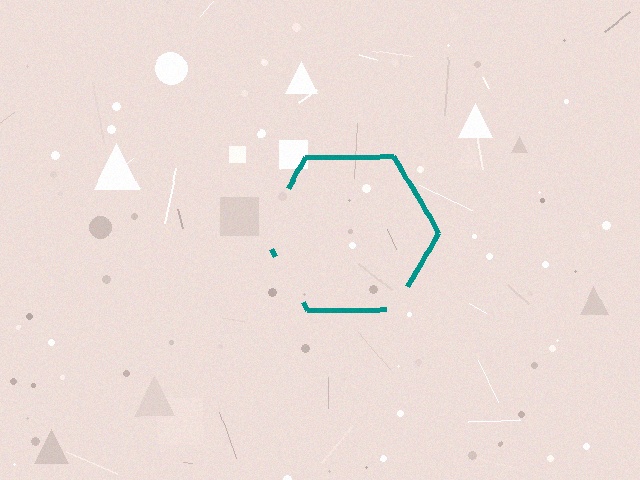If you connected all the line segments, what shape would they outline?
They would outline a hexagon.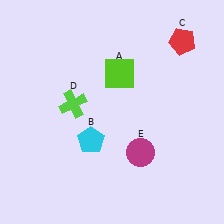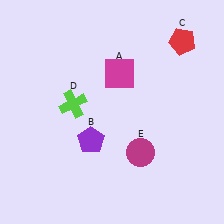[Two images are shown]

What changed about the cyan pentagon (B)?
In Image 1, B is cyan. In Image 2, it changed to purple.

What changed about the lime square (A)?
In Image 1, A is lime. In Image 2, it changed to magenta.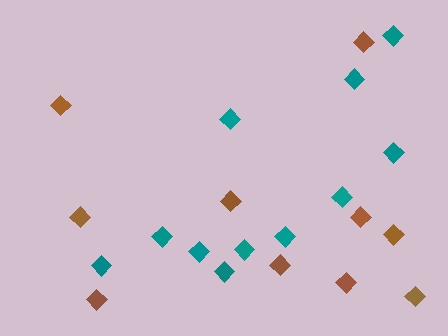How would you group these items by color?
There are 2 groups: one group of teal diamonds (11) and one group of brown diamonds (10).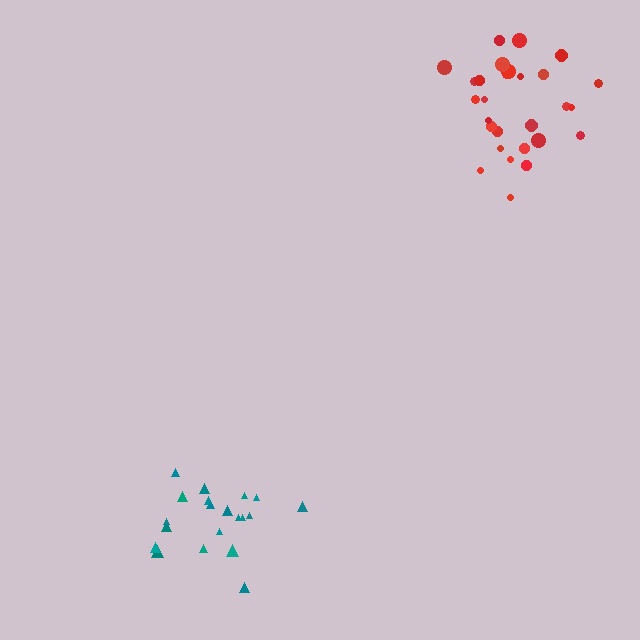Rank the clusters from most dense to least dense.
teal, red.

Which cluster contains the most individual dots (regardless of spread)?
Red (29).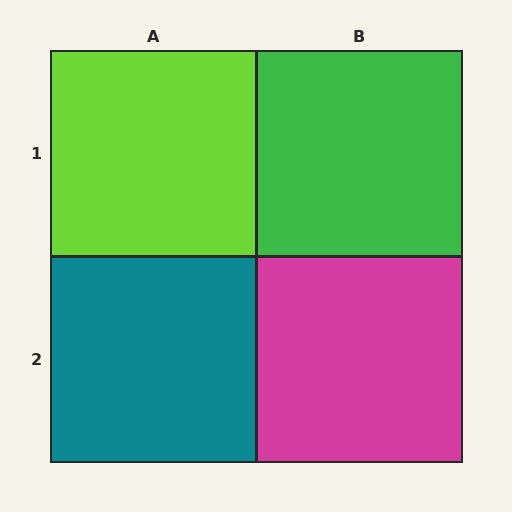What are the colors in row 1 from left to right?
Lime, green.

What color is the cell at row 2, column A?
Teal.